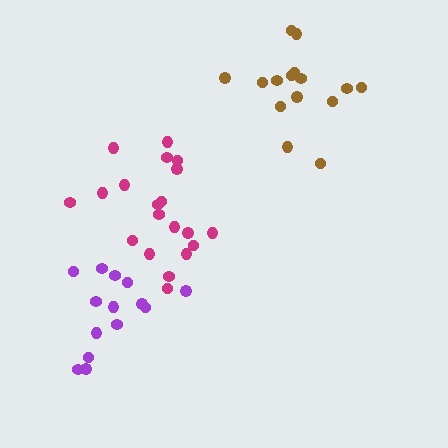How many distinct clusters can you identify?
There are 3 distinct clusters.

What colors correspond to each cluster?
The clusters are colored: brown, purple, magenta.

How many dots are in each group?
Group 1: 15 dots, Group 2: 14 dots, Group 3: 20 dots (49 total).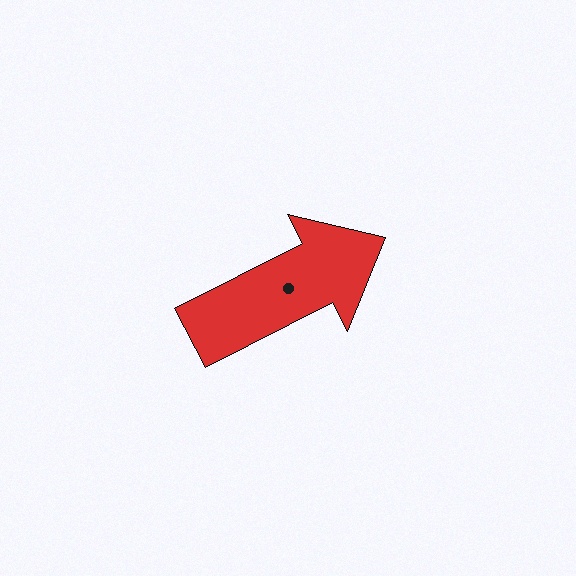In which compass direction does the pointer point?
Northeast.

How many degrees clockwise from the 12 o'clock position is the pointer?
Approximately 63 degrees.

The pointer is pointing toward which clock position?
Roughly 2 o'clock.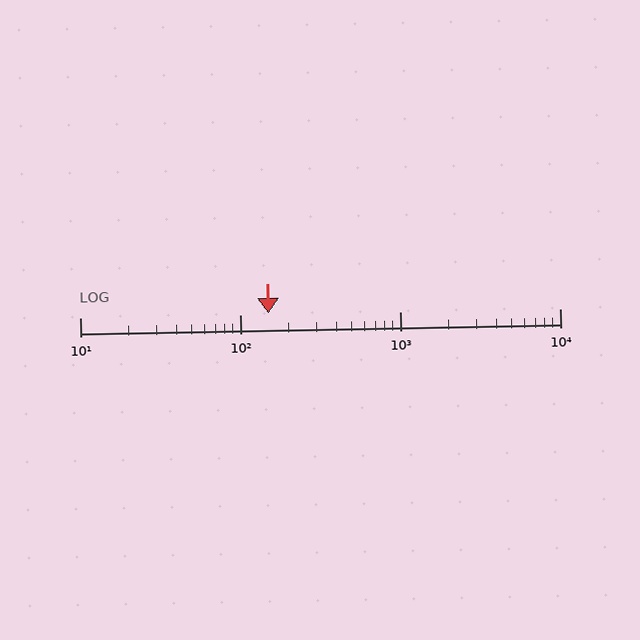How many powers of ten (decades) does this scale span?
The scale spans 3 decades, from 10 to 10000.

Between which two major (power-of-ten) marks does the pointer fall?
The pointer is between 100 and 1000.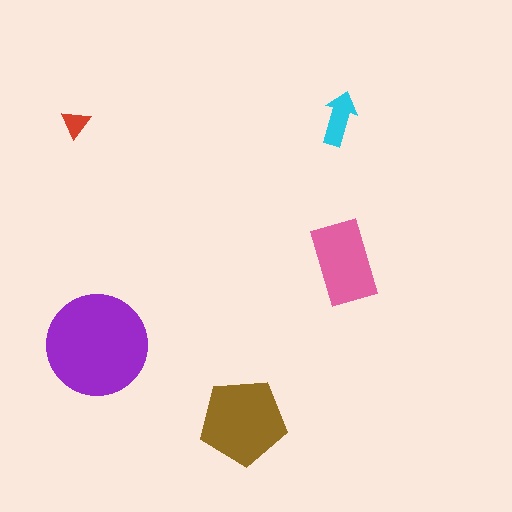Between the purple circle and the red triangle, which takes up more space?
The purple circle.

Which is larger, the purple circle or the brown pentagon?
The purple circle.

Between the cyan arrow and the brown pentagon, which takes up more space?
The brown pentagon.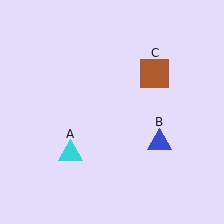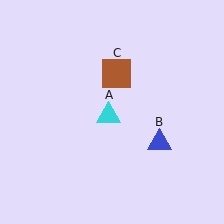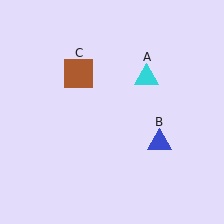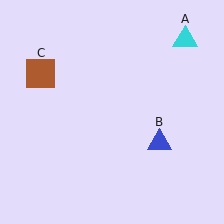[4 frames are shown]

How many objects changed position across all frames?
2 objects changed position: cyan triangle (object A), brown square (object C).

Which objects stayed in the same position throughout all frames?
Blue triangle (object B) remained stationary.